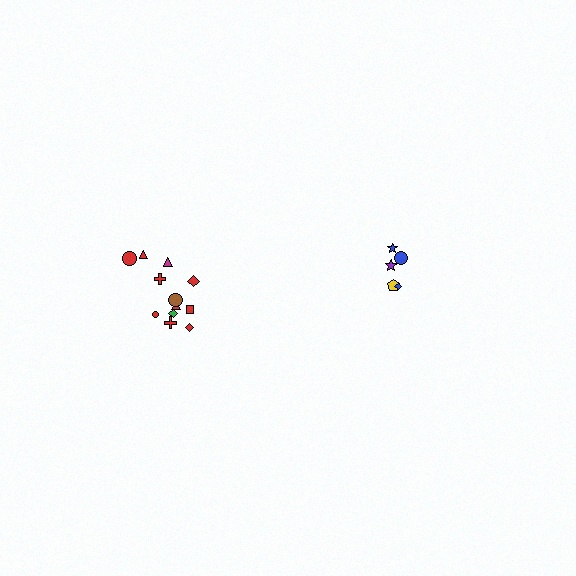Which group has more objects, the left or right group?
The left group.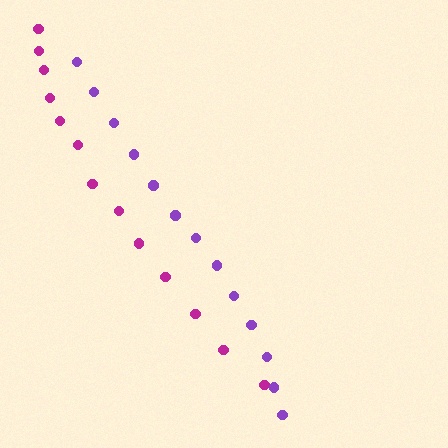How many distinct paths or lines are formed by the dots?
There are 2 distinct paths.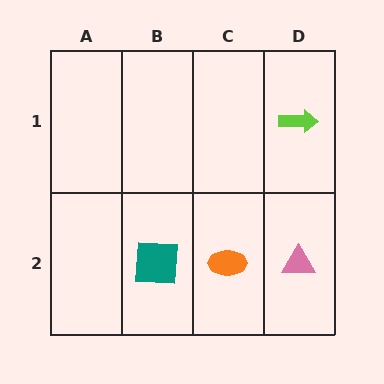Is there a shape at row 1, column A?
No, that cell is empty.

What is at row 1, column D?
A lime arrow.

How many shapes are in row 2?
3 shapes.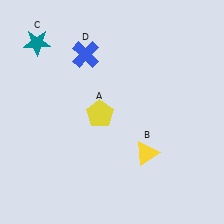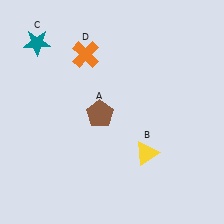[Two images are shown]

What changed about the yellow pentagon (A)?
In Image 1, A is yellow. In Image 2, it changed to brown.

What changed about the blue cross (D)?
In Image 1, D is blue. In Image 2, it changed to orange.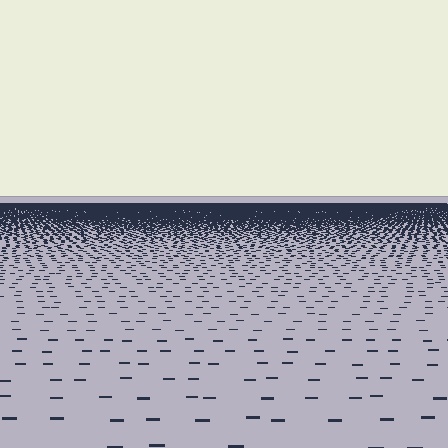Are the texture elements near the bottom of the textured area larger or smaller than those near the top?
Larger. Near the bottom, elements are closer to the viewer and appear at a bigger on-screen size.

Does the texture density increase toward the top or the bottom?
Density increases toward the top.